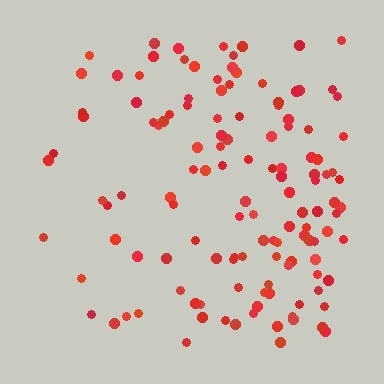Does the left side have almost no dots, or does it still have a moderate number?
Still a moderate number, just noticeably fewer than the right.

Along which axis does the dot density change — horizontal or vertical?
Horizontal.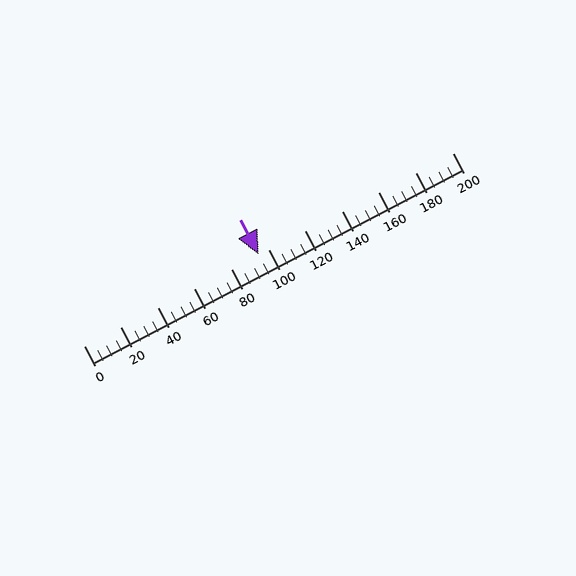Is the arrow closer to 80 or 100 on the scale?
The arrow is closer to 100.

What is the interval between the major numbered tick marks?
The major tick marks are spaced 20 units apart.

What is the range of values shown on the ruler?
The ruler shows values from 0 to 200.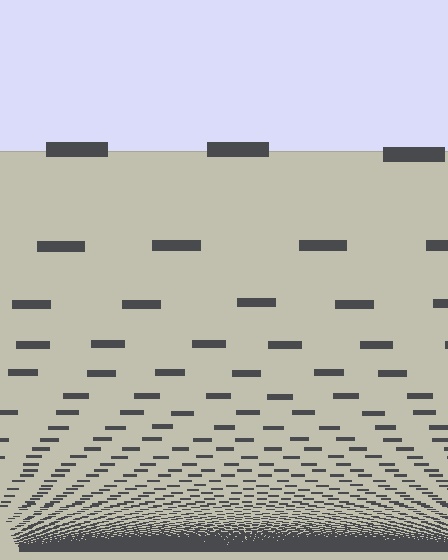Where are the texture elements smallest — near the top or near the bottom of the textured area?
Near the bottom.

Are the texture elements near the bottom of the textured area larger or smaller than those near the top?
Smaller. The gradient is inverted — elements near the bottom are smaller and denser.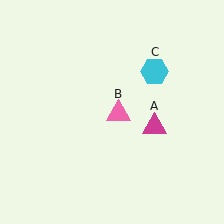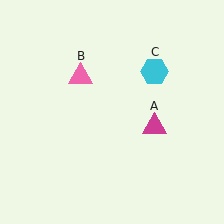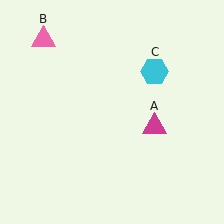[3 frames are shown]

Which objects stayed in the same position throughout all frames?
Magenta triangle (object A) and cyan hexagon (object C) remained stationary.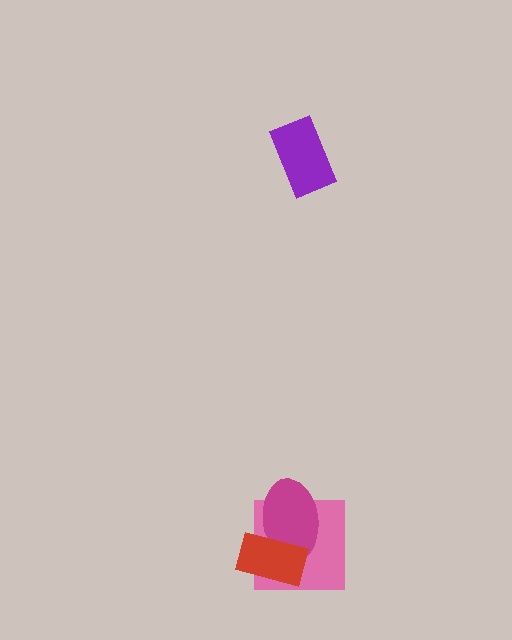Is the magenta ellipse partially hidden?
Yes, it is partially covered by another shape.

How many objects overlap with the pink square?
2 objects overlap with the pink square.